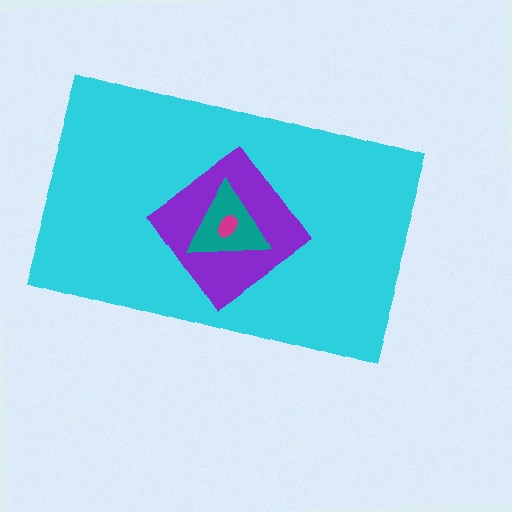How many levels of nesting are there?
4.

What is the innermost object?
The magenta ellipse.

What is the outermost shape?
The cyan rectangle.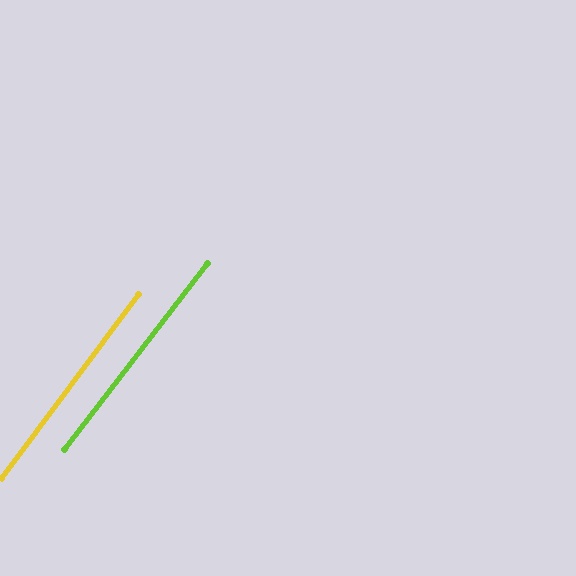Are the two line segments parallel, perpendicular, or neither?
Parallel — their directions differ by only 1.1°.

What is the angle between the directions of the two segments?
Approximately 1 degree.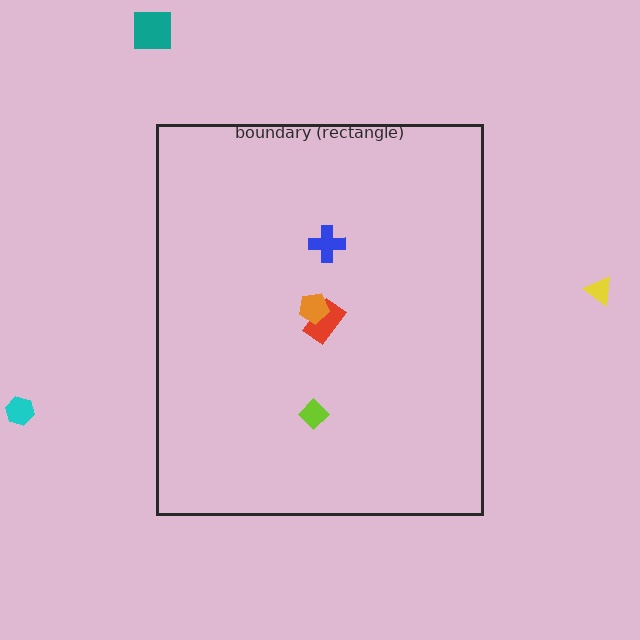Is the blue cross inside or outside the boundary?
Inside.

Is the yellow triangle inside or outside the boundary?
Outside.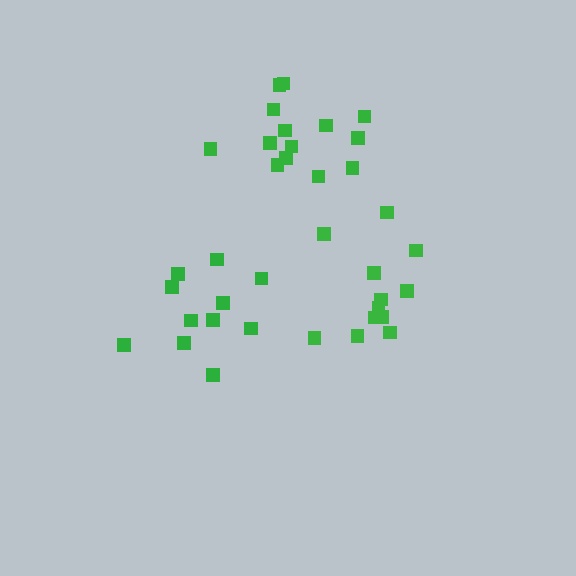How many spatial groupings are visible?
There are 3 spatial groupings.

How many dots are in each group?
Group 1: 11 dots, Group 2: 12 dots, Group 3: 14 dots (37 total).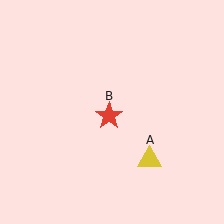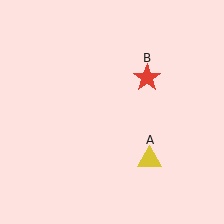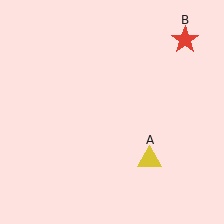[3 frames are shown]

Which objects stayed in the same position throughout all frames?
Yellow triangle (object A) remained stationary.